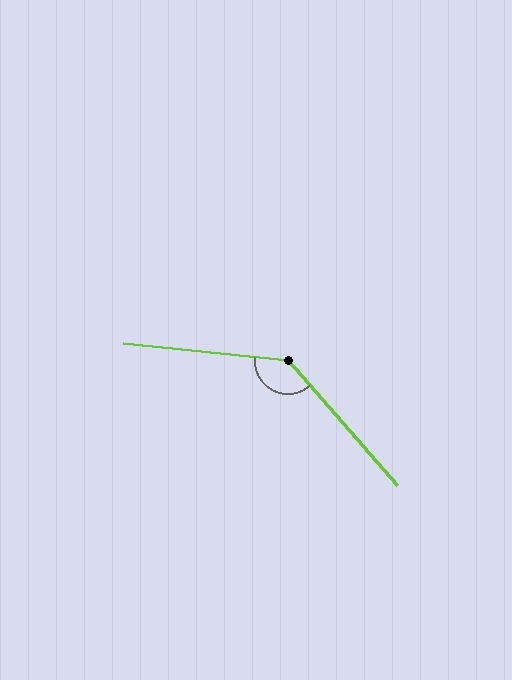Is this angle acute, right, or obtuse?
It is obtuse.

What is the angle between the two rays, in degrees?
Approximately 137 degrees.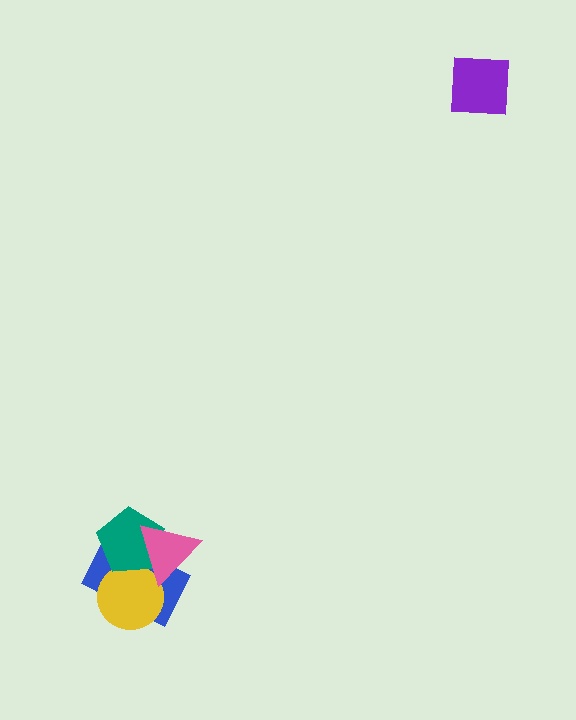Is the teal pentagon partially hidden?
Yes, it is partially covered by another shape.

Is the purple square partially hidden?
No, no other shape covers it.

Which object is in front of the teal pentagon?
The pink triangle is in front of the teal pentagon.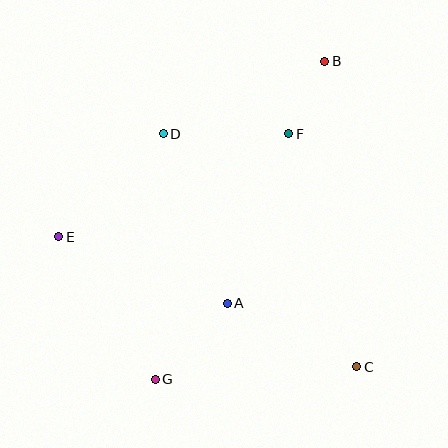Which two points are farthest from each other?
Points B and G are farthest from each other.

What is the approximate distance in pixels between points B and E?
The distance between B and E is approximately 319 pixels.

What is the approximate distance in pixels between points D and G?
The distance between D and G is approximately 246 pixels.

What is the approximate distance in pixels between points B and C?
The distance between B and C is approximately 307 pixels.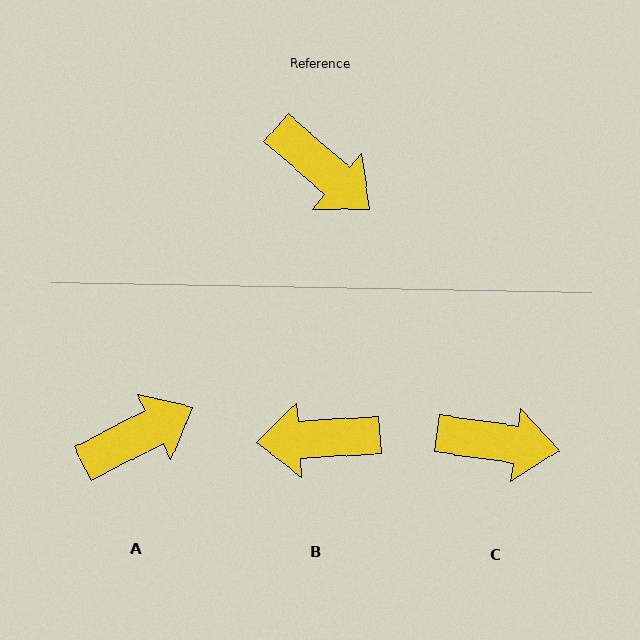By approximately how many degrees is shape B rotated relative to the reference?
Approximately 135 degrees clockwise.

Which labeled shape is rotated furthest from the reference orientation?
B, about 135 degrees away.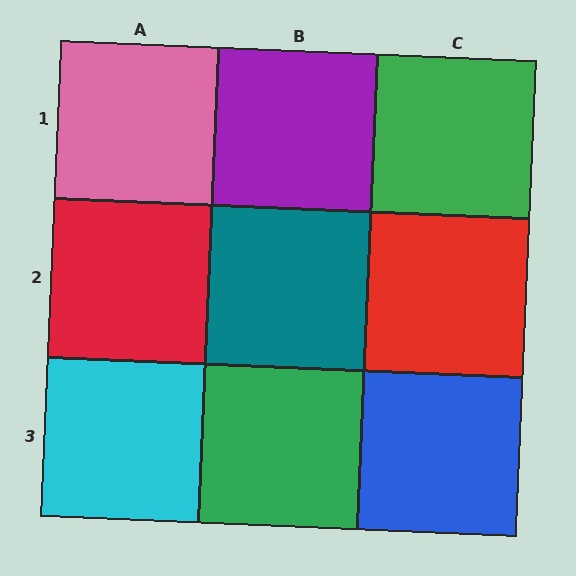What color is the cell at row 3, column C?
Blue.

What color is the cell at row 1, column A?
Pink.